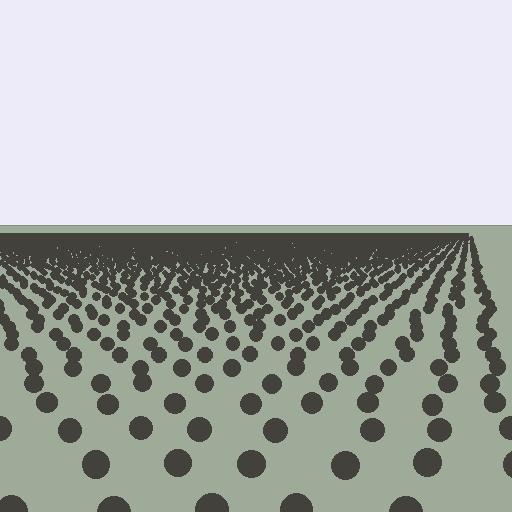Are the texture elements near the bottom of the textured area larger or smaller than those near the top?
Larger. Near the bottom, elements are closer to the viewer and appear at a bigger on-screen size.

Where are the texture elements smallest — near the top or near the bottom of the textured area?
Near the top.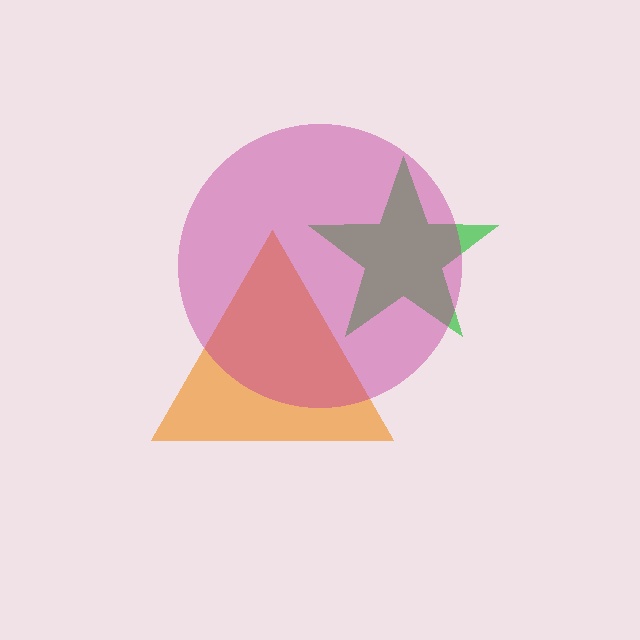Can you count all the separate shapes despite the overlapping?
Yes, there are 3 separate shapes.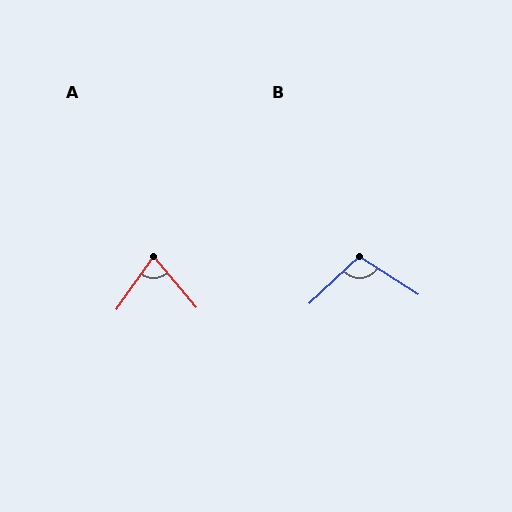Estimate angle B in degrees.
Approximately 104 degrees.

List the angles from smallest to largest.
A (75°), B (104°).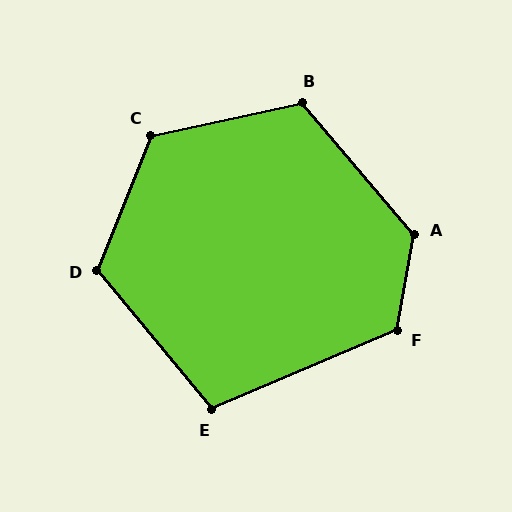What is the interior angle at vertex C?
Approximately 124 degrees (obtuse).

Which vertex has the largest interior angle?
A, at approximately 130 degrees.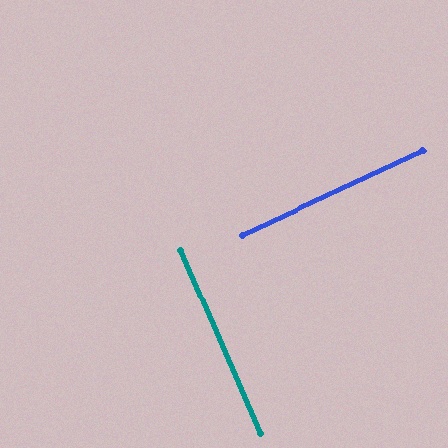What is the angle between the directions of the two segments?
Approximately 89 degrees.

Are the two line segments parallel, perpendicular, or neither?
Perpendicular — they meet at approximately 89°.